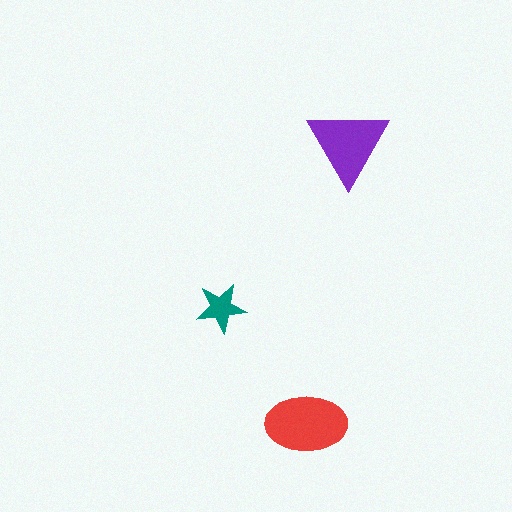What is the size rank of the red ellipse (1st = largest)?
1st.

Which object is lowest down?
The red ellipse is bottommost.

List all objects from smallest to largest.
The teal star, the purple triangle, the red ellipse.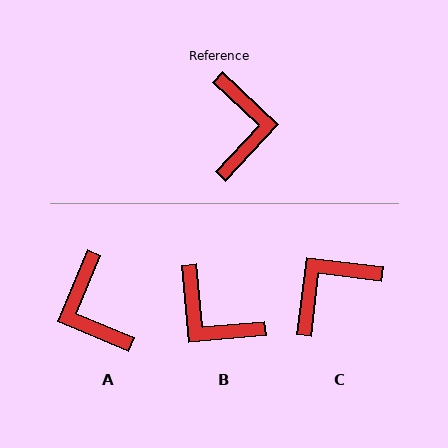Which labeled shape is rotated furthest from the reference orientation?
A, about 160 degrees away.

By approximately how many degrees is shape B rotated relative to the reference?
Approximately 132 degrees clockwise.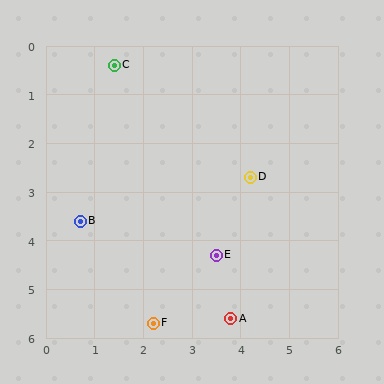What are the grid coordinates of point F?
Point F is at approximately (2.2, 5.7).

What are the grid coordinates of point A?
Point A is at approximately (3.8, 5.6).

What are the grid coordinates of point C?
Point C is at approximately (1.4, 0.4).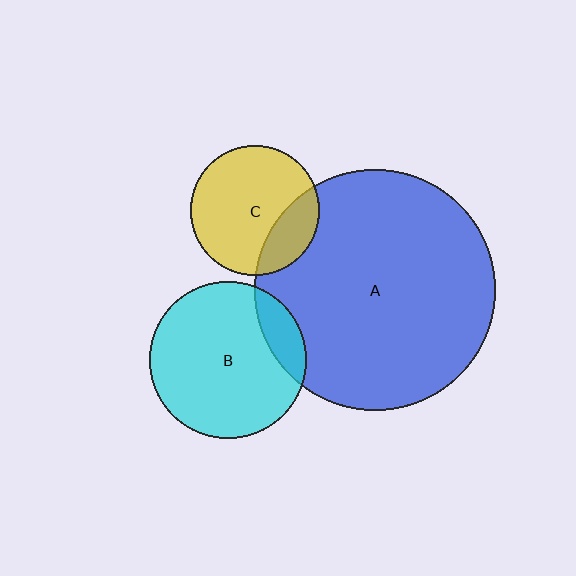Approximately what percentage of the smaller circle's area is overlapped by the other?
Approximately 15%.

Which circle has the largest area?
Circle A (blue).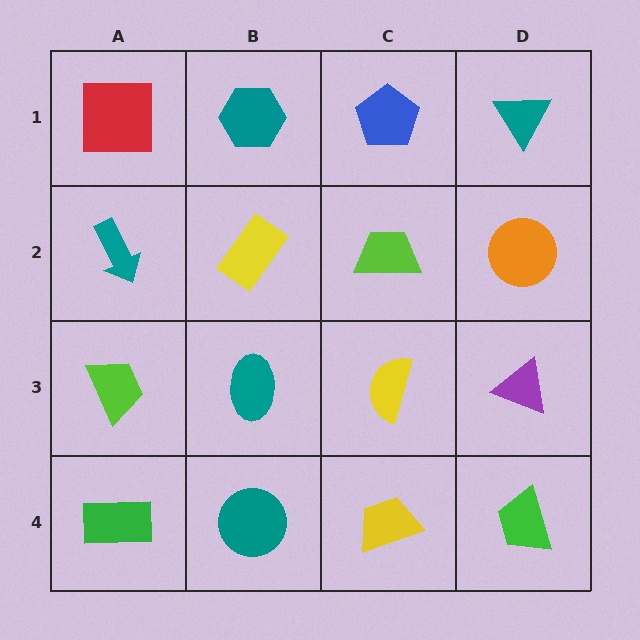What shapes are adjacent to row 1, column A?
A teal arrow (row 2, column A), a teal hexagon (row 1, column B).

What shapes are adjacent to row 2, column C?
A blue pentagon (row 1, column C), a yellow semicircle (row 3, column C), a yellow rectangle (row 2, column B), an orange circle (row 2, column D).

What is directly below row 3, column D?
A green trapezoid.